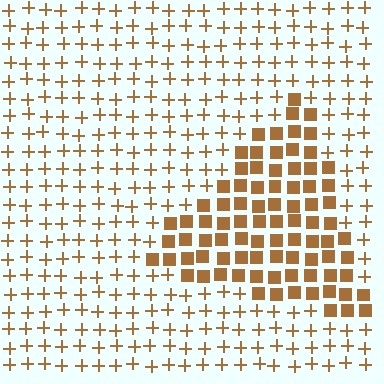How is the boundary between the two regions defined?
The boundary is defined by a change in element shape: squares inside vs. plus signs outside. All elements share the same color and spacing.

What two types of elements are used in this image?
The image uses squares inside the triangle region and plus signs outside it.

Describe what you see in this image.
The image is filled with small brown elements arranged in a uniform grid. A triangle-shaped region contains squares, while the surrounding area contains plus signs. The boundary is defined purely by the change in element shape.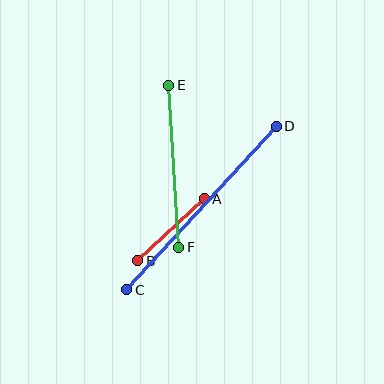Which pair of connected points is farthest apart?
Points C and D are farthest apart.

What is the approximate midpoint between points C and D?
The midpoint is at approximately (202, 208) pixels.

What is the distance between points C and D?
The distance is approximately 221 pixels.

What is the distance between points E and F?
The distance is approximately 162 pixels.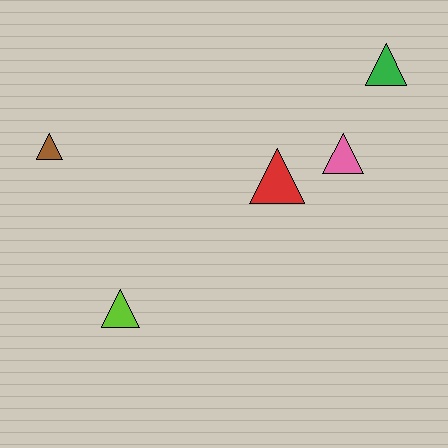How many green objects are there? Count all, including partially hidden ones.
There is 1 green object.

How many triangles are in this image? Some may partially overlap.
There are 5 triangles.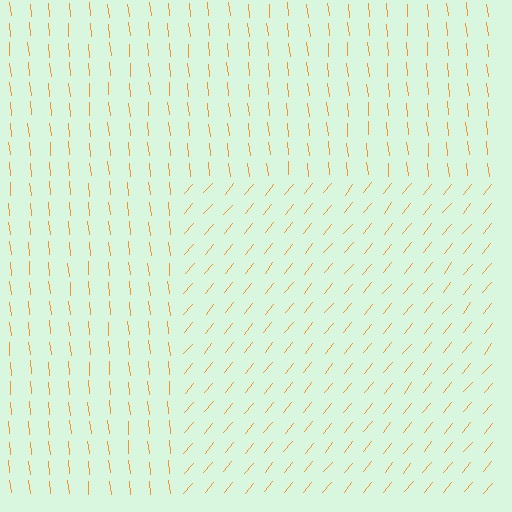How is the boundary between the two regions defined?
The boundary is defined purely by a change in line orientation (approximately 45 degrees difference). All lines are the same color and thickness.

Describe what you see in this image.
The image is filled with small orange line segments. A rectangle region in the image has lines oriented differently from the surrounding lines, creating a visible texture boundary.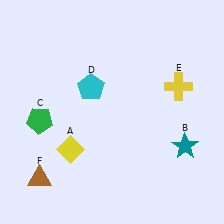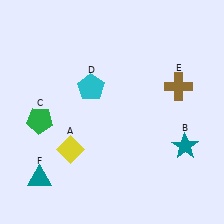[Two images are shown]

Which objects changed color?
E changed from yellow to brown. F changed from brown to teal.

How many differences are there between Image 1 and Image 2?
There are 2 differences between the two images.